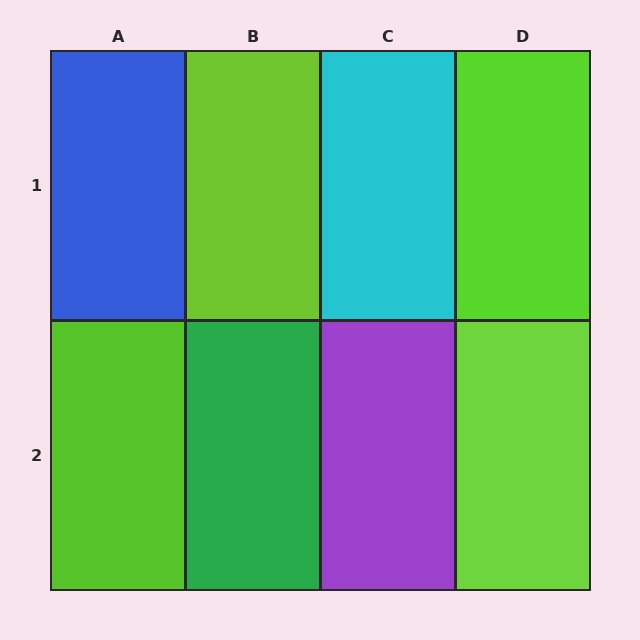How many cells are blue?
1 cell is blue.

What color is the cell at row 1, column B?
Lime.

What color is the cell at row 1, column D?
Lime.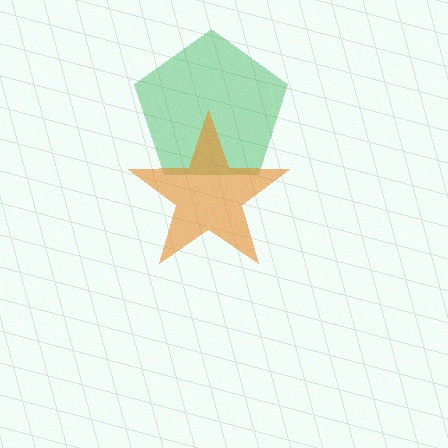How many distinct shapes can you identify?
There are 2 distinct shapes: a green pentagon, an orange star.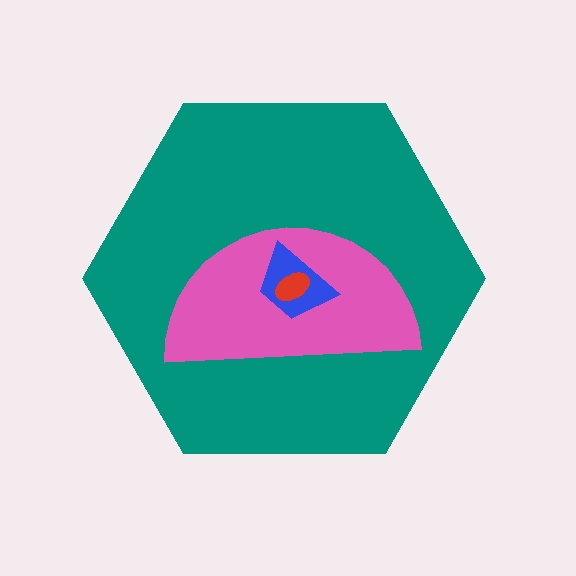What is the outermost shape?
The teal hexagon.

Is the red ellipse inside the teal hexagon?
Yes.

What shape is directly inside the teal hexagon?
The pink semicircle.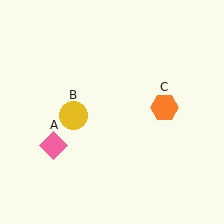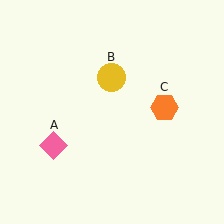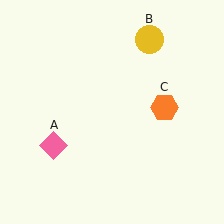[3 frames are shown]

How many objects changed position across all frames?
1 object changed position: yellow circle (object B).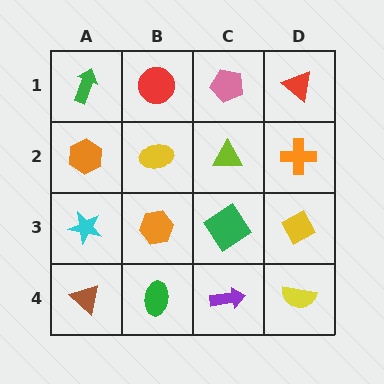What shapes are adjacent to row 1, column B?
A yellow ellipse (row 2, column B), a green arrow (row 1, column A), a pink pentagon (row 1, column C).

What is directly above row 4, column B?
An orange hexagon.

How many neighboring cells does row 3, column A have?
3.